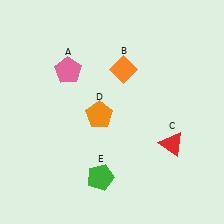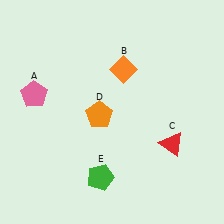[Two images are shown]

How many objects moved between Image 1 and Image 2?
1 object moved between the two images.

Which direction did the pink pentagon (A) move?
The pink pentagon (A) moved left.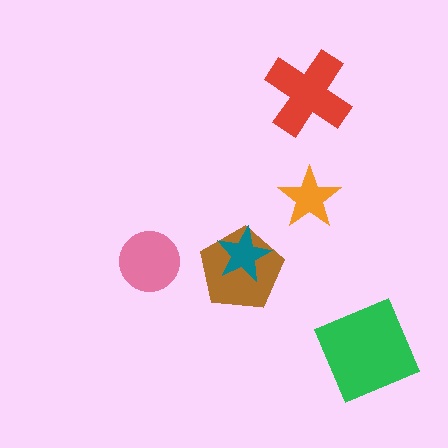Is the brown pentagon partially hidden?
Yes, it is partially covered by another shape.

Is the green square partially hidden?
No, no other shape covers it.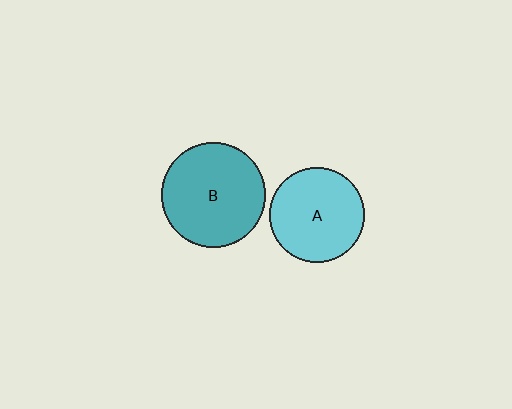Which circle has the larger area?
Circle B (teal).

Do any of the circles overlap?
No, none of the circles overlap.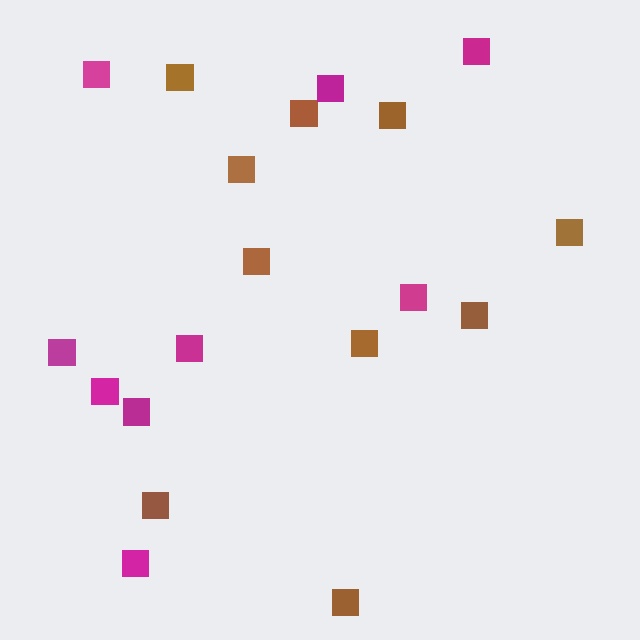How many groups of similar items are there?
There are 2 groups: one group of brown squares (10) and one group of magenta squares (9).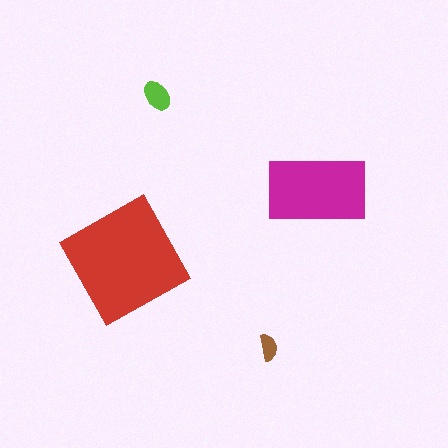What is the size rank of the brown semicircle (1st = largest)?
4th.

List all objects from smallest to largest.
The brown semicircle, the lime ellipse, the magenta rectangle, the red square.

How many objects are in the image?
There are 4 objects in the image.